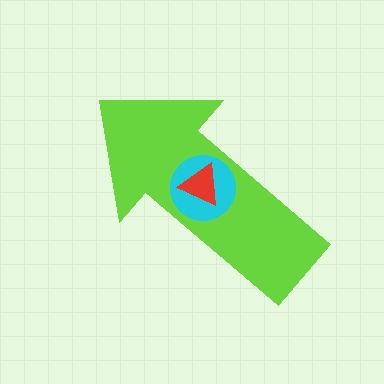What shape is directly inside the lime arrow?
The cyan circle.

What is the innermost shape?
The red triangle.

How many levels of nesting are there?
3.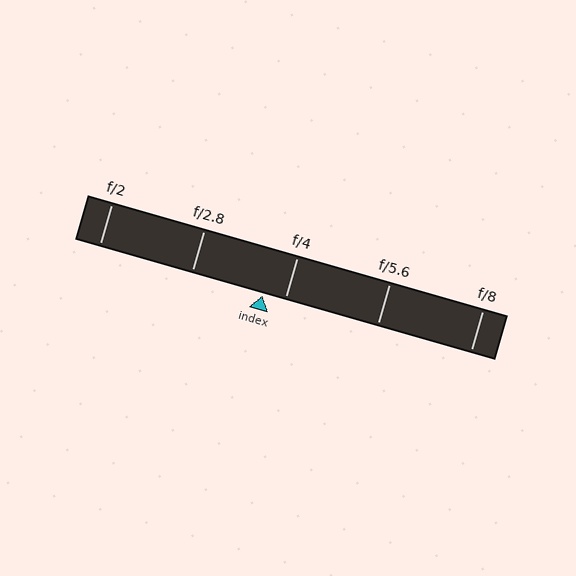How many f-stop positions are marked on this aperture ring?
There are 5 f-stop positions marked.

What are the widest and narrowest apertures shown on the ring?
The widest aperture shown is f/2 and the narrowest is f/8.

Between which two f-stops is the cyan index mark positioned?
The index mark is between f/2.8 and f/4.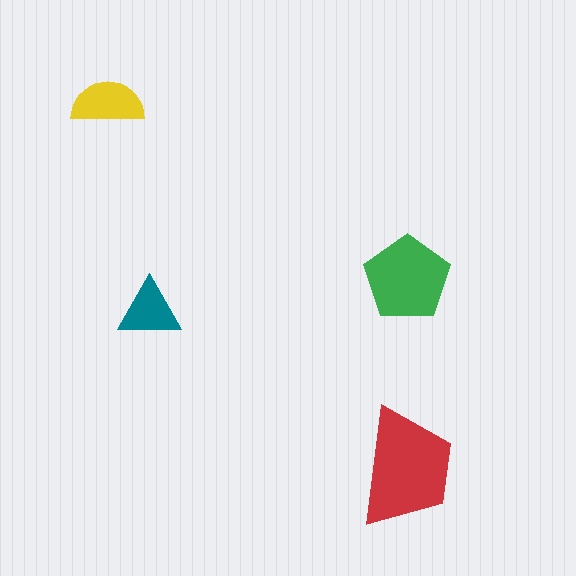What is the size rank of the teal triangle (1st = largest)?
4th.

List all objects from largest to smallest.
The red trapezoid, the green pentagon, the yellow semicircle, the teal triangle.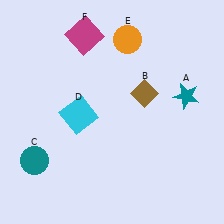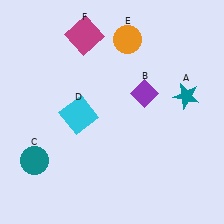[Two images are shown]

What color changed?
The diamond (B) changed from brown in Image 1 to purple in Image 2.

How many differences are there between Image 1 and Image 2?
There is 1 difference between the two images.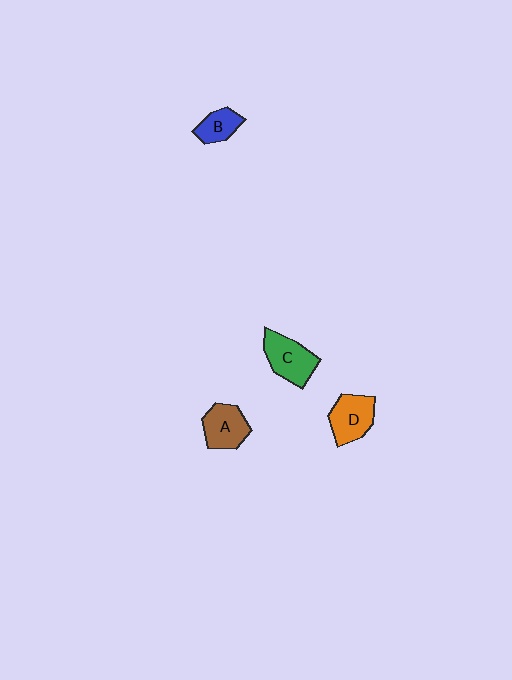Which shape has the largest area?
Shape C (green).